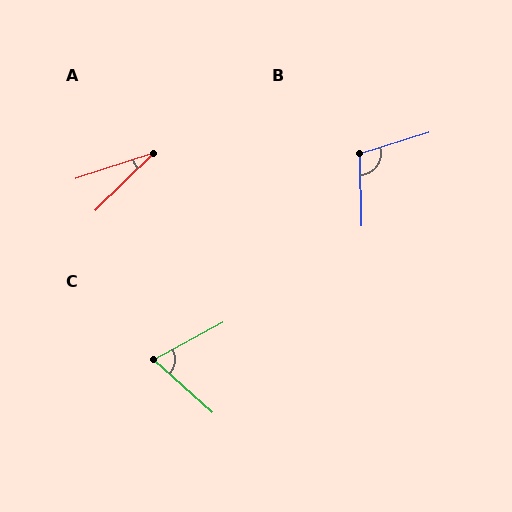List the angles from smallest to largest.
A (27°), C (71°), B (106°).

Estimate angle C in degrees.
Approximately 71 degrees.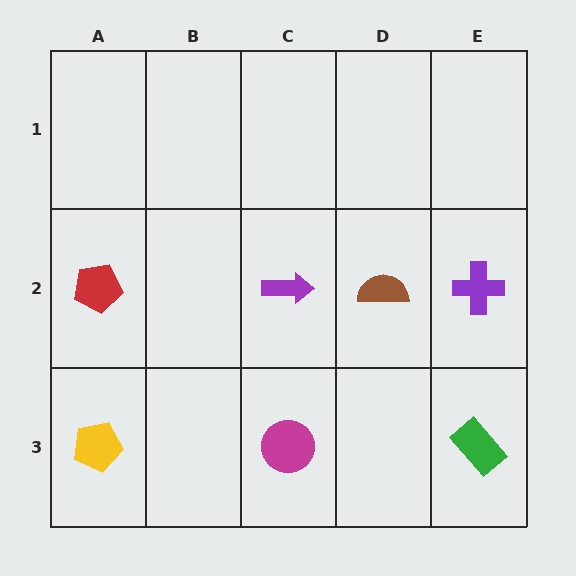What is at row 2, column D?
A brown semicircle.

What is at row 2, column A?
A red pentagon.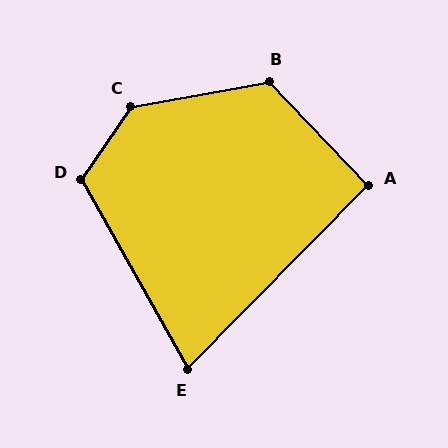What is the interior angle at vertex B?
Approximately 123 degrees (obtuse).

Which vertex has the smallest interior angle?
E, at approximately 74 degrees.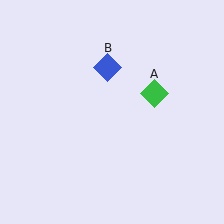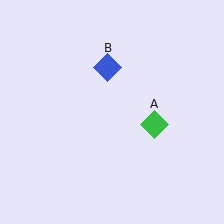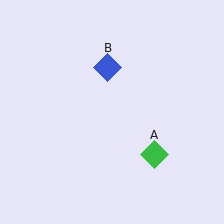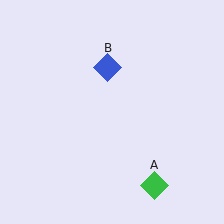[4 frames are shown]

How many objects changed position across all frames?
1 object changed position: green diamond (object A).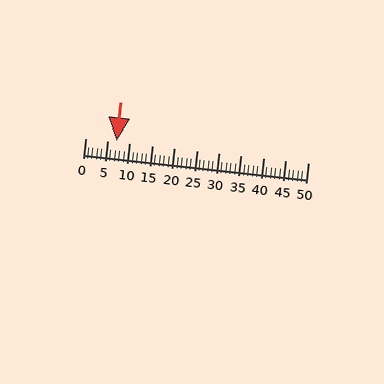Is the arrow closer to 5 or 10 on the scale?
The arrow is closer to 5.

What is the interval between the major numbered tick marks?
The major tick marks are spaced 5 units apart.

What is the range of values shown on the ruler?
The ruler shows values from 0 to 50.